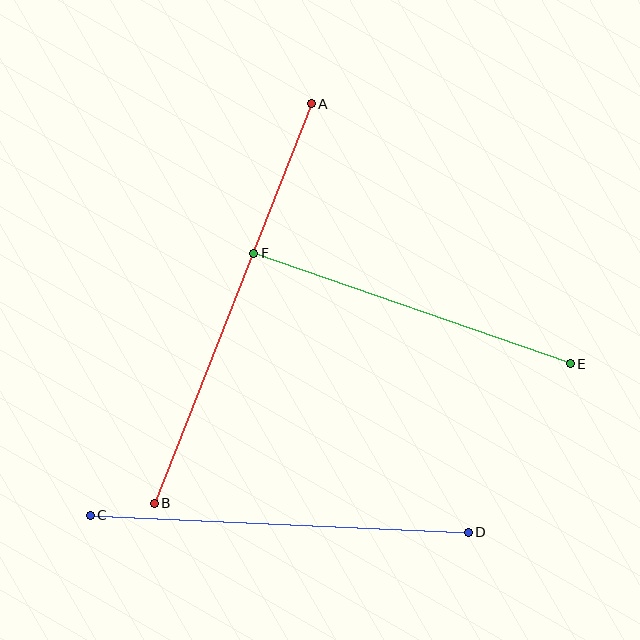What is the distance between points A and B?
The distance is approximately 429 pixels.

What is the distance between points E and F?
The distance is approximately 335 pixels.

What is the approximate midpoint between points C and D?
The midpoint is at approximately (279, 524) pixels.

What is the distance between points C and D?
The distance is approximately 378 pixels.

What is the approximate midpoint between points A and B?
The midpoint is at approximately (233, 303) pixels.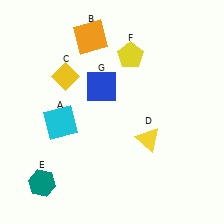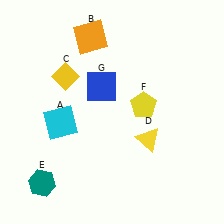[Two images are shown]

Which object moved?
The yellow pentagon (F) moved down.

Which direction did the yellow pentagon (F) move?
The yellow pentagon (F) moved down.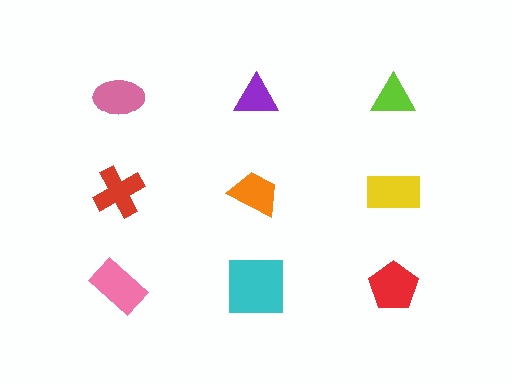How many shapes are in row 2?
3 shapes.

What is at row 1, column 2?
A purple triangle.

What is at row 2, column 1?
A red cross.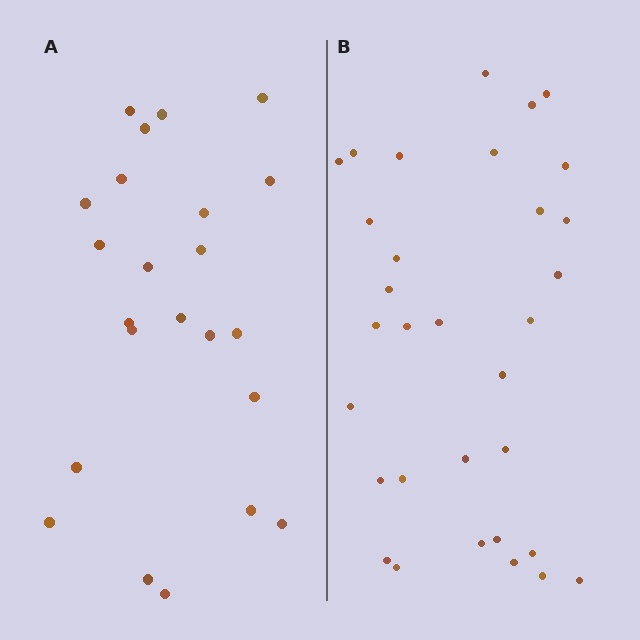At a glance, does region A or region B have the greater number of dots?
Region B (the right region) has more dots.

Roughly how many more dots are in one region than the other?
Region B has roughly 8 or so more dots than region A.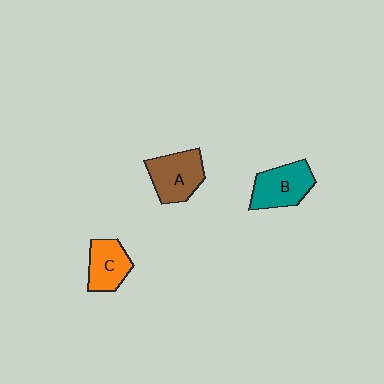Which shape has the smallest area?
Shape C (orange).